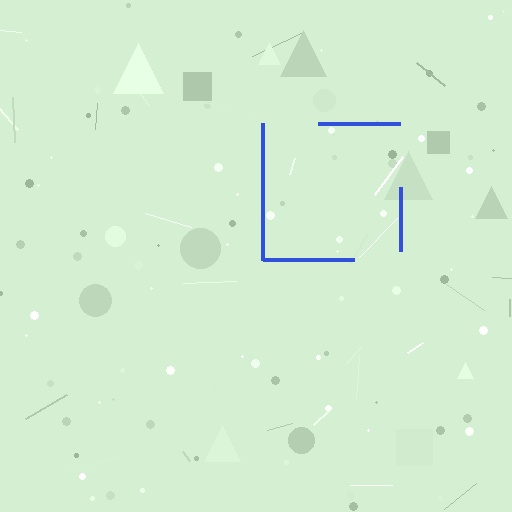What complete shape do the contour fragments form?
The contour fragments form a square.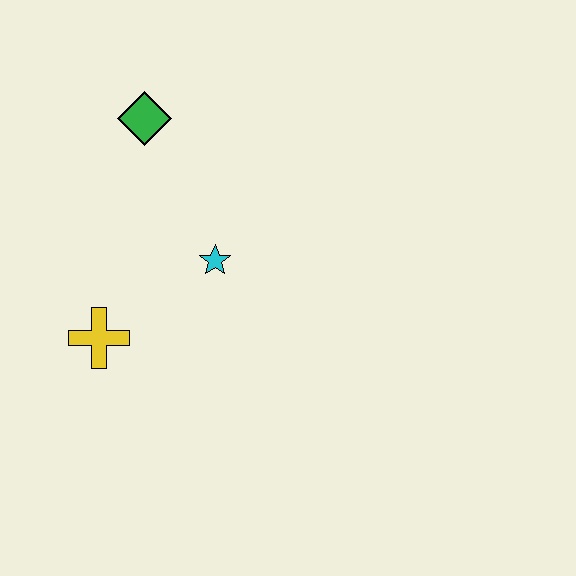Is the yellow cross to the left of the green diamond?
Yes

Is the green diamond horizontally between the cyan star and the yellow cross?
Yes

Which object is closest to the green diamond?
The cyan star is closest to the green diamond.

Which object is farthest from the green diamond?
The yellow cross is farthest from the green diamond.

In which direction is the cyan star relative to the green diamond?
The cyan star is below the green diamond.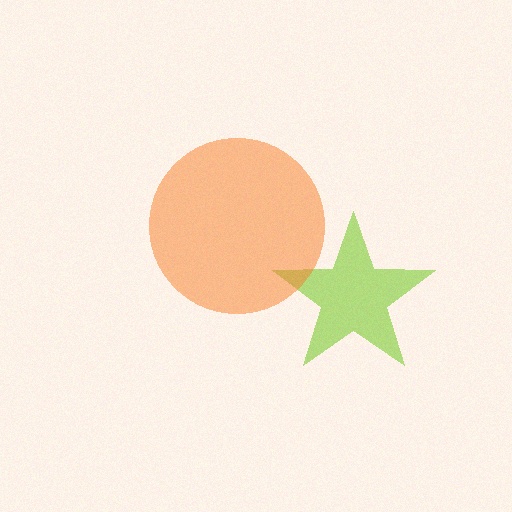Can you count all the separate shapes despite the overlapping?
Yes, there are 2 separate shapes.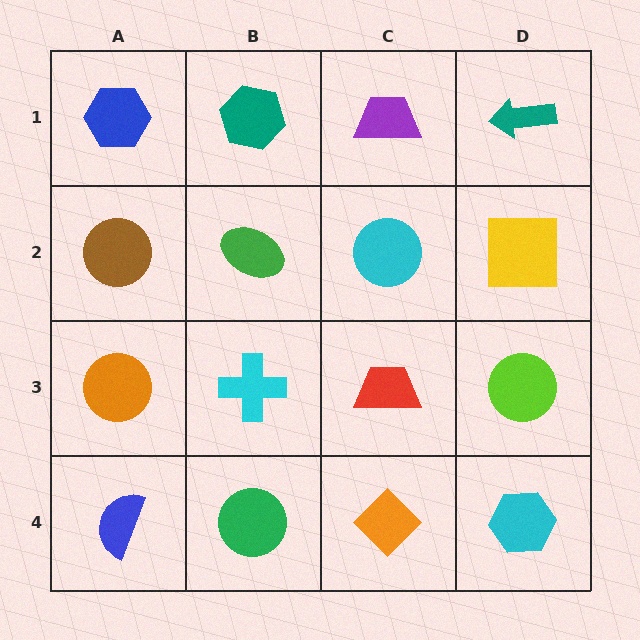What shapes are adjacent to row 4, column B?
A cyan cross (row 3, column B), a blue semicircle (row 4, column A), an orange diamond (row 4, column C).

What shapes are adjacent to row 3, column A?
A brown circle (row 2, column A), a blue semicircle (row 4, column A), a cyan cross (row 3, column B).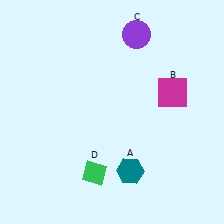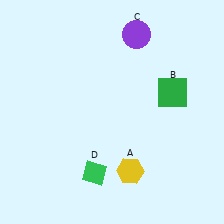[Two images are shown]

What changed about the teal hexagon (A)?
In Image 1, A is teal. In Image 2, it changed to yellow.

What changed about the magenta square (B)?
In Image 1, B is magenta. In Image 2, it changed to green.